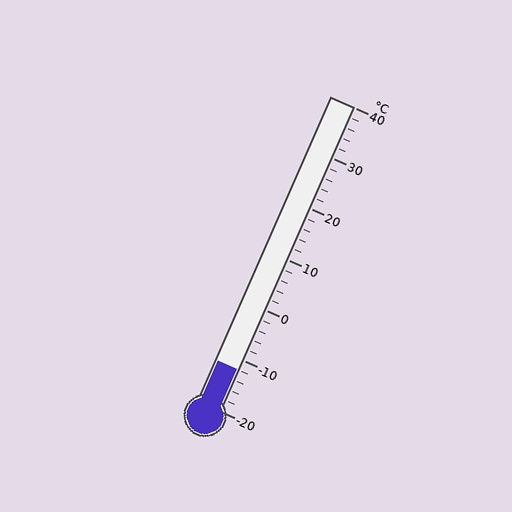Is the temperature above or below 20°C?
The temperature is below 20°C.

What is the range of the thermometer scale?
The thermometer scale ranges from -20°C to 40°C.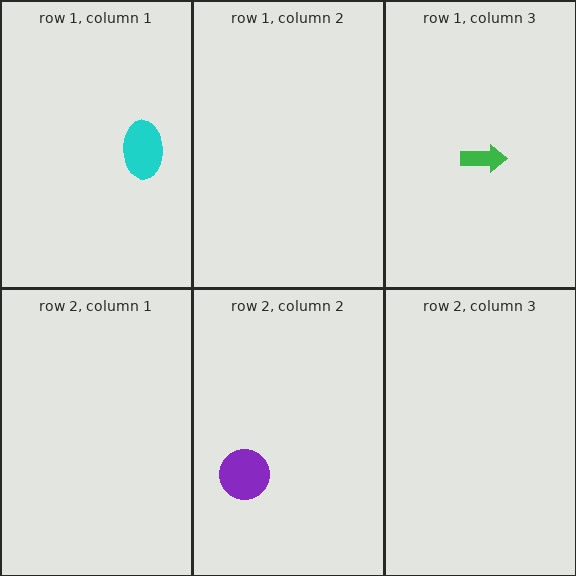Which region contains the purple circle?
The row 2, column 2 region.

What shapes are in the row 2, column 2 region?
The purple circle.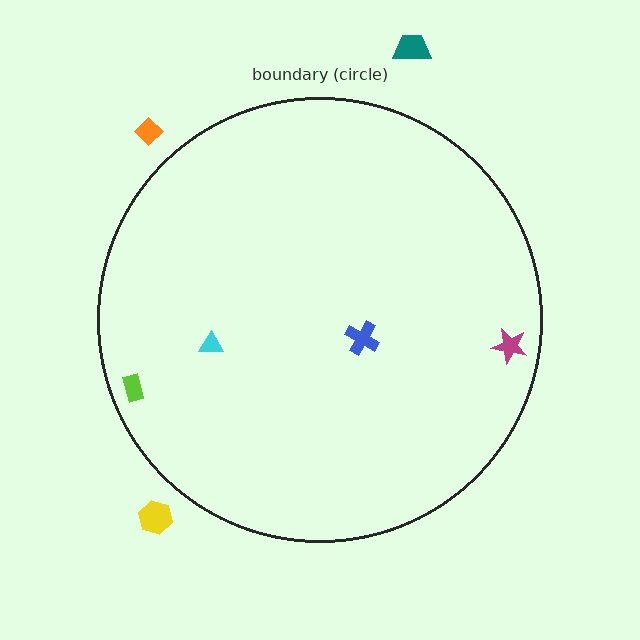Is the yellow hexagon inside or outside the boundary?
Outside.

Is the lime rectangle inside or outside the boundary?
Inside.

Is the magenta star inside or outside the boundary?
Inside.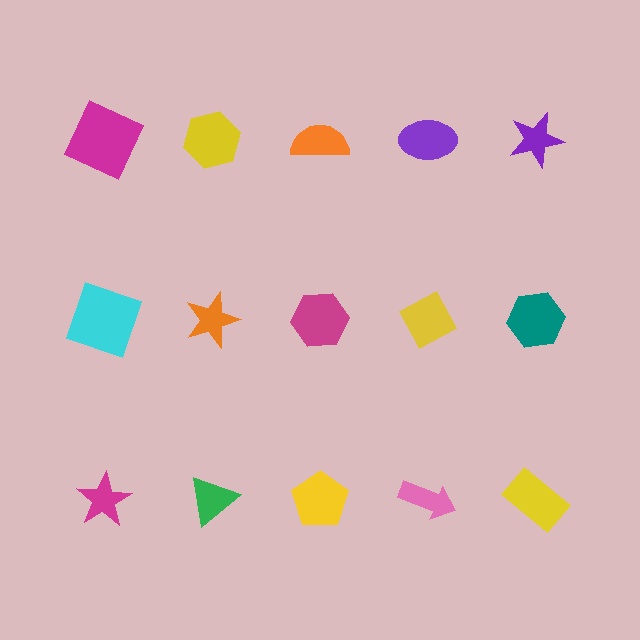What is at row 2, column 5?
A teal hexagon.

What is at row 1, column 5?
A purple star.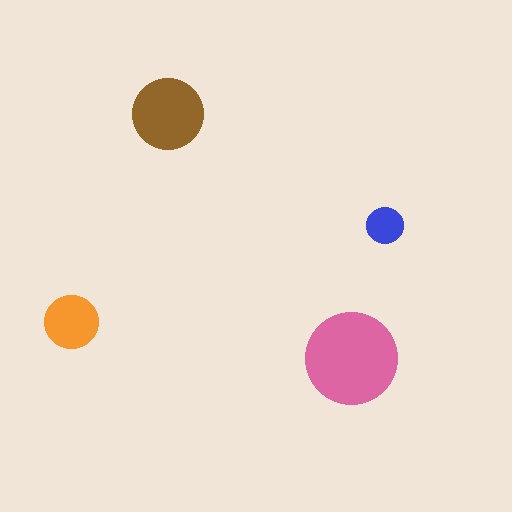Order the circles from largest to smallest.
the pink one, the brown one, the orange one, the blue one.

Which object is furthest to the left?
The orange circle is leftmost.